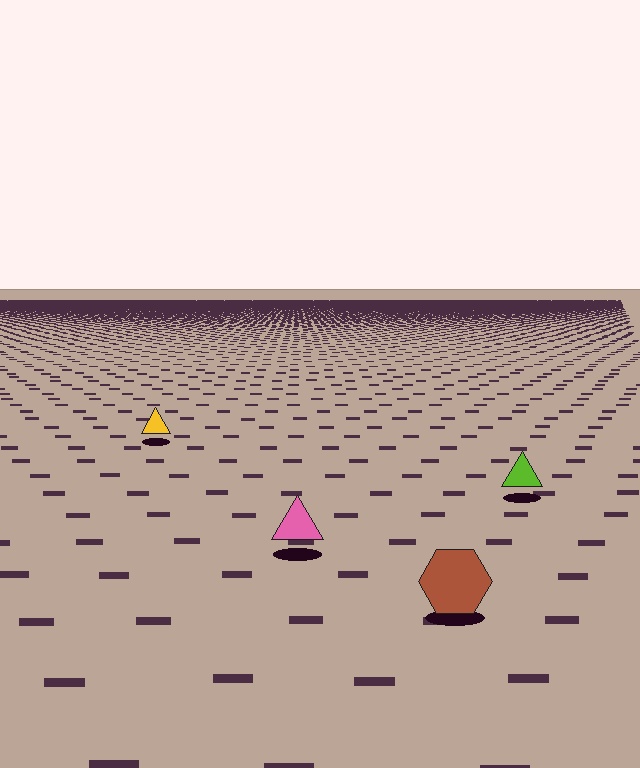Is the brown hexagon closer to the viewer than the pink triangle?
Yes. The brown hexagon is closer — you can tell from the texture gradient: the ground texture is coarser near it.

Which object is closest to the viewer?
The brown hexagon is closest. The texture marks near it are larger and more spread out.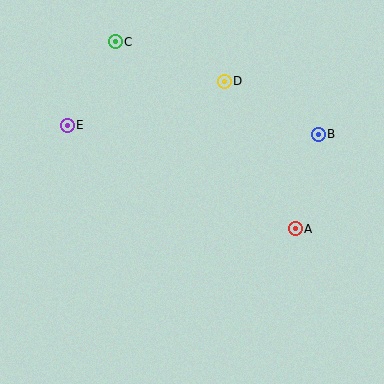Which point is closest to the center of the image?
Point A at (295, 229) is closest to the center.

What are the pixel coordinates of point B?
Point B is at (318, 134).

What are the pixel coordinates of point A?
Point A is at (295, 229).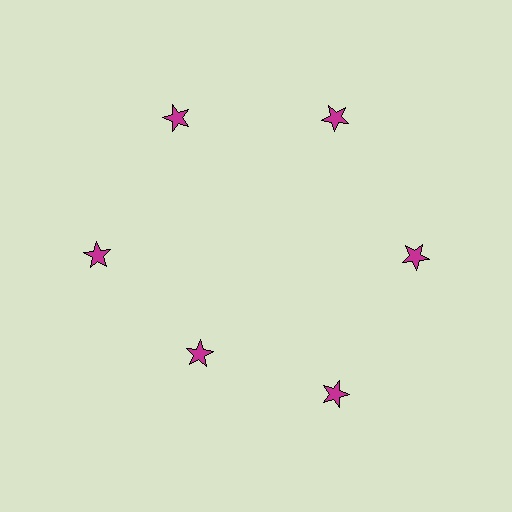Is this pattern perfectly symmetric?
No. The 6 magenta stars are arranged in a ring, but one element near the 7 o'clock position is pulled inward toward the center, breaking the 6-fold rotational symmetry.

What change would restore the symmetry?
The symmetry would be restored by moving it outward, back onto the ring so that all 6 stars sit at equal angles and equal distance from the center.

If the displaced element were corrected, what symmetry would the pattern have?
It would have 6-fold rotational symmetry — the pattern would map onto itself every 60 degrees.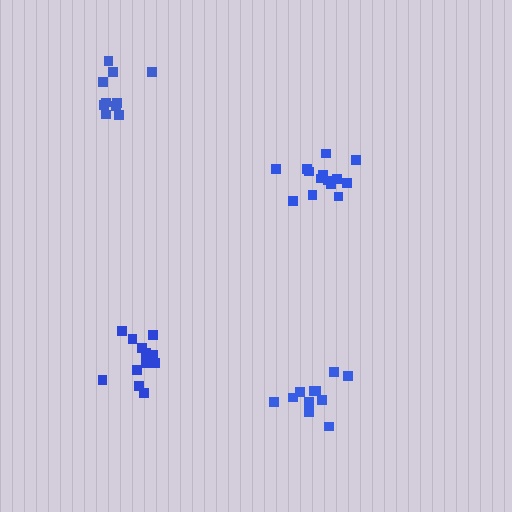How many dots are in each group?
Group 1: 14 dots, Group 2: 11 dots, Group 3: 12 dots, Group 4: 10 dots (47 total).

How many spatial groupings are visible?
There are 4 spatial groupings.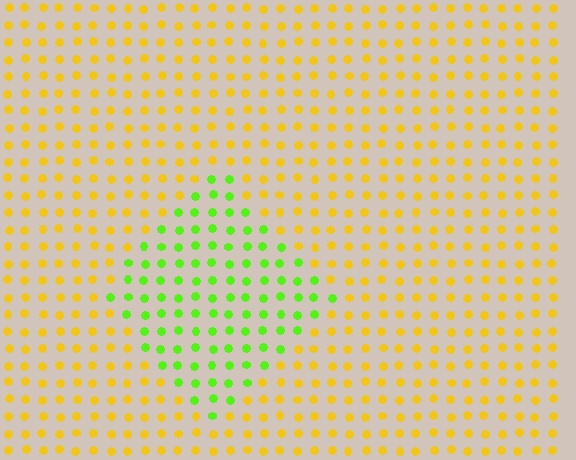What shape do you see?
I see a diamond.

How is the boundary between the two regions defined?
The boundary is defined purely by a slight shift in hue (about 56 degrees). Spacing, size, and orientation are identical on both sides.